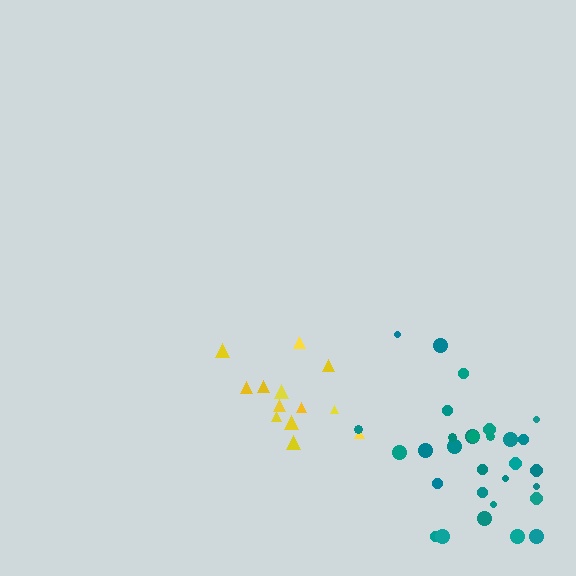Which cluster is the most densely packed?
Yellow.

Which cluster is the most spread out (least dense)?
Teal.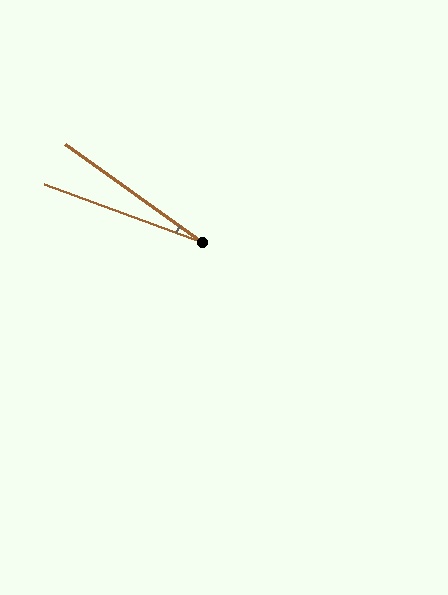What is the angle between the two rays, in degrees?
Approximately 15 degrees.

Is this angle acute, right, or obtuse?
It is acute.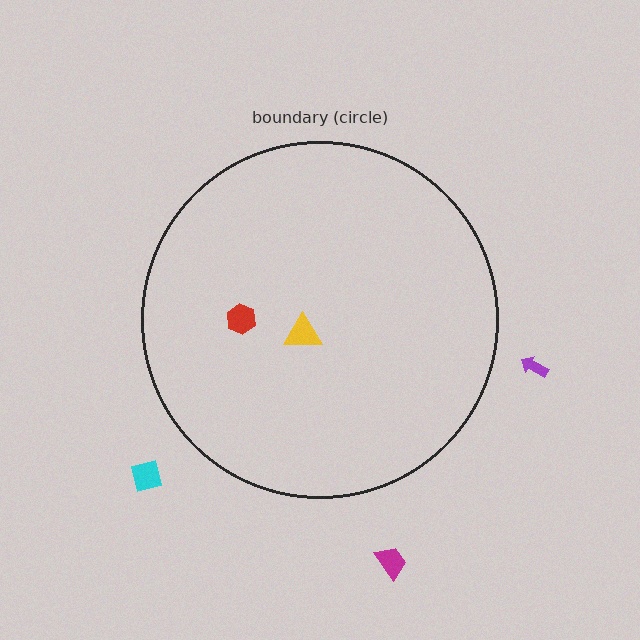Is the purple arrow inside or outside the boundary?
Outside.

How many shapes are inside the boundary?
2 inside, 3 outside.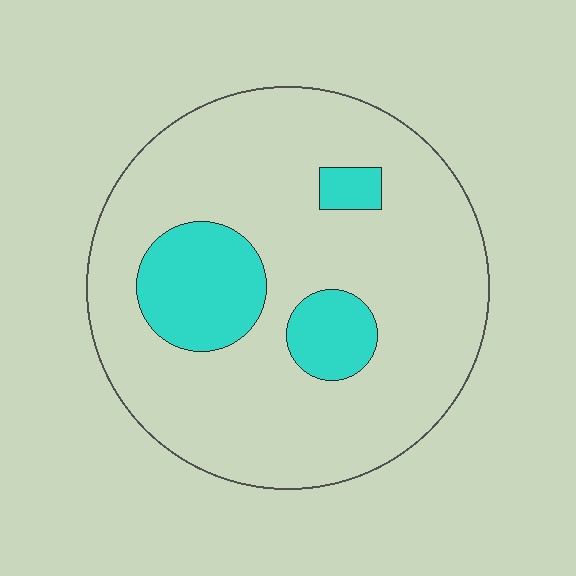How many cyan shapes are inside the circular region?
3.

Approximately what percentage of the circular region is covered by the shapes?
Approximately 20%.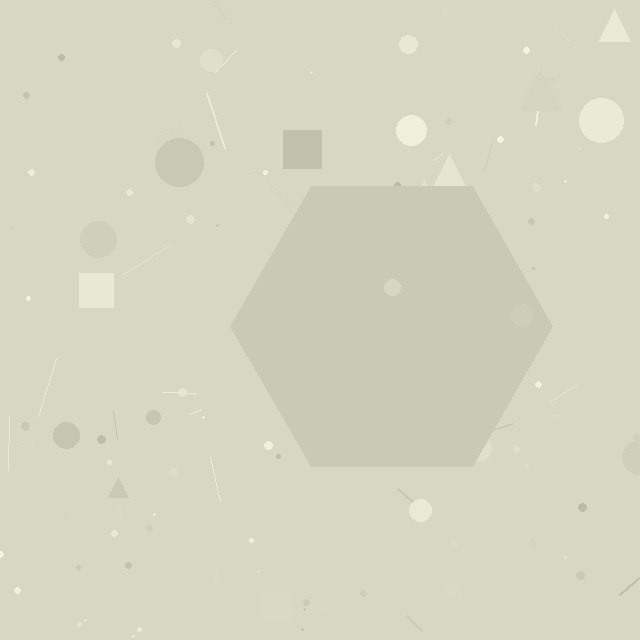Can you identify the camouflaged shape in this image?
The camouflaged shape is a hexagon.